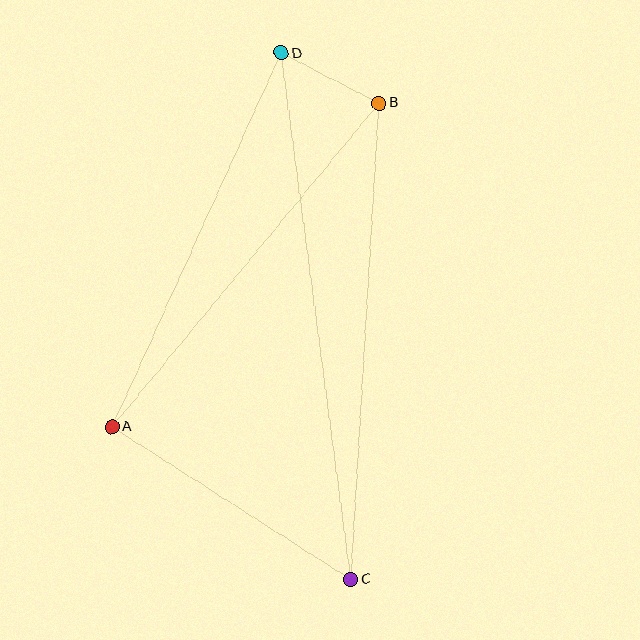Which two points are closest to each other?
Points B and D are closest to each other.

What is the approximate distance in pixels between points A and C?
The distance between A and C is approximately 283 pixels.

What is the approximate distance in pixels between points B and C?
The distance between B and C is approximately 477 pixels.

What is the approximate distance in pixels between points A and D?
The distance between A and D is approximately 410 pixels.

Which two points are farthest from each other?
Points C and D are farthest from each other.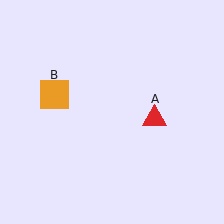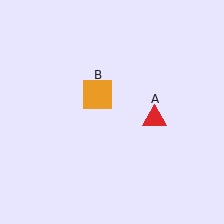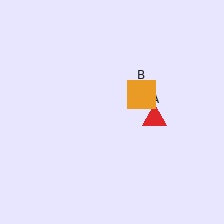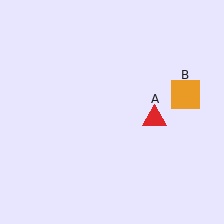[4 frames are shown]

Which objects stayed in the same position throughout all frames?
Red triangle (object A) remained stationary.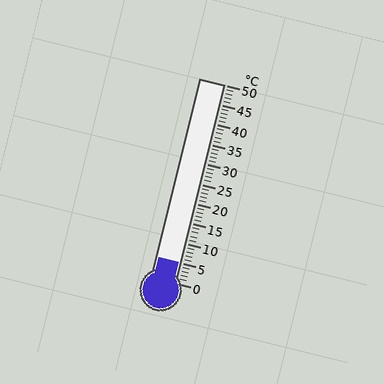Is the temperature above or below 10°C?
The temperature is below 10°C.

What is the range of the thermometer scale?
The thermometer scale ranges from 0°C to 50°C.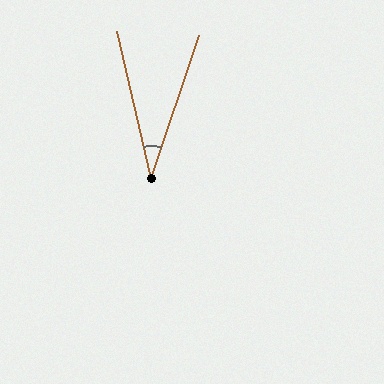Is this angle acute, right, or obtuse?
It is acute.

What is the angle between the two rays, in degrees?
Approximately 32 degrees.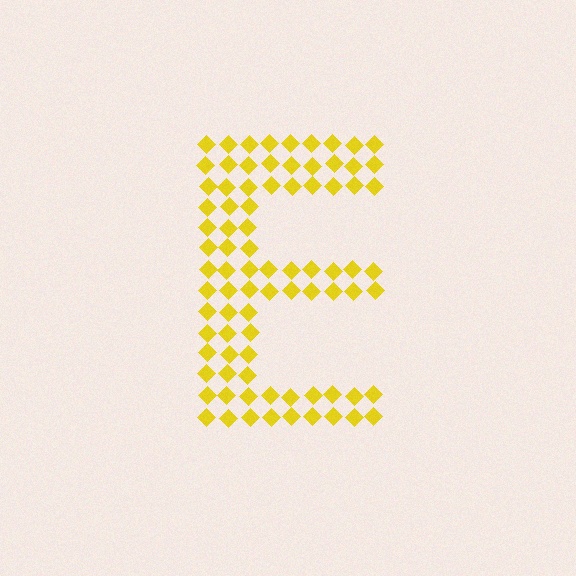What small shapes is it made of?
It is made of small diamonds.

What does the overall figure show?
The overall figure shows the letter E.